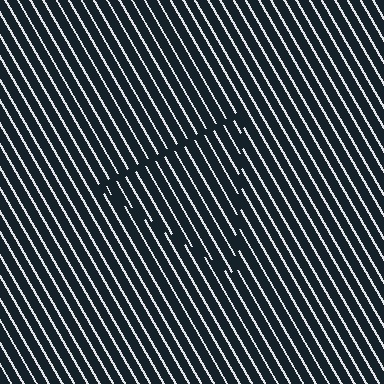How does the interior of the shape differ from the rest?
The interior of the shape contains the same grating, shifted by half a period — the contour is defined by the phase discontinuity where line-ends from the inner and outer gratings abut.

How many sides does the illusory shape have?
3 sides — the line-ends trace a triangle.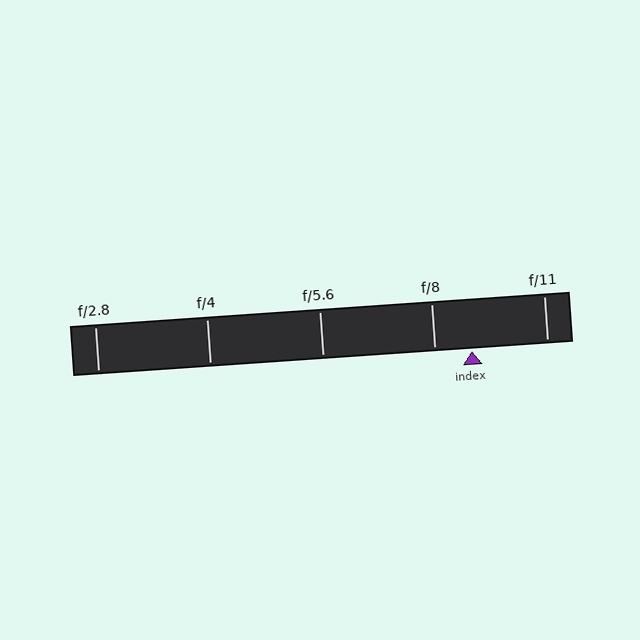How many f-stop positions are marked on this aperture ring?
There are 5 f-stop positions marked.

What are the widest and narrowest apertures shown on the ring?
The widest aperture shown is f/2.8 and the narrowest is f/11.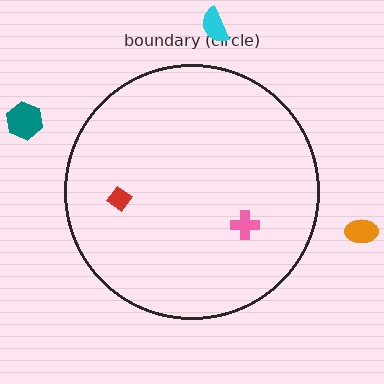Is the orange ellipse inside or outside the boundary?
Outside.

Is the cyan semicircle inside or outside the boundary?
Outside.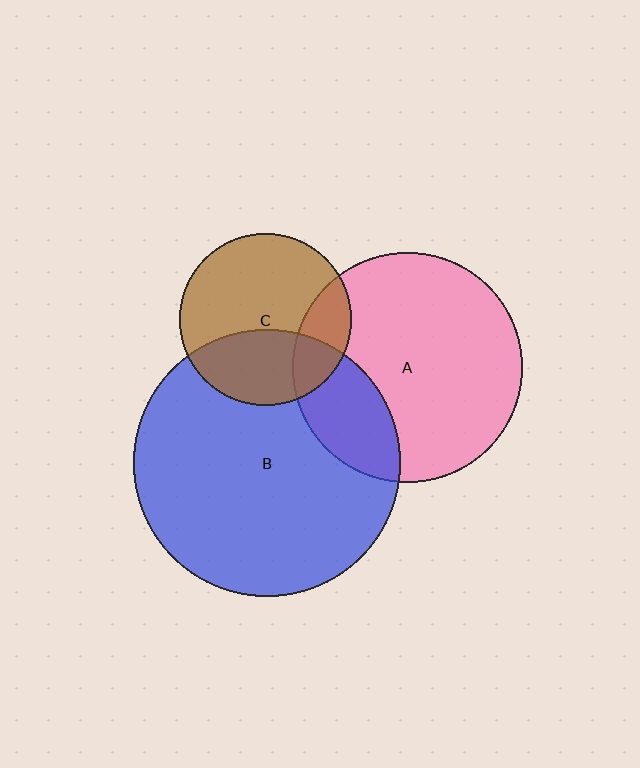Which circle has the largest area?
Circle B (blue).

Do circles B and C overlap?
Yes.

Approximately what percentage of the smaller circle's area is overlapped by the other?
Approximately 35%.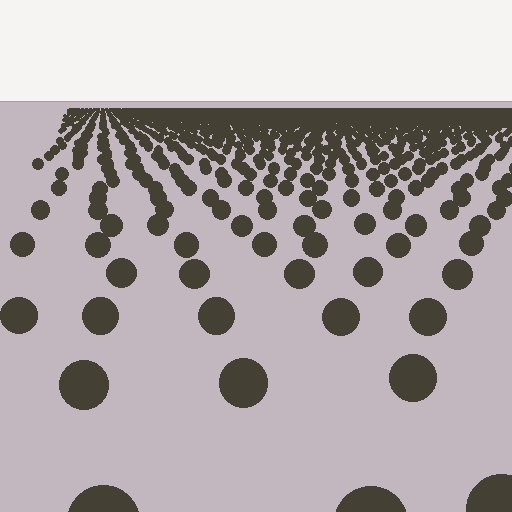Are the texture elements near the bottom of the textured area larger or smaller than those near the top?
Larger. Near the bottom, elements are closer to the viewer and appear at a bigger on-screen size.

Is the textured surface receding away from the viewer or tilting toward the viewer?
The surface is receding away from the viewer. Texture elements get smaller and denser toward the top.